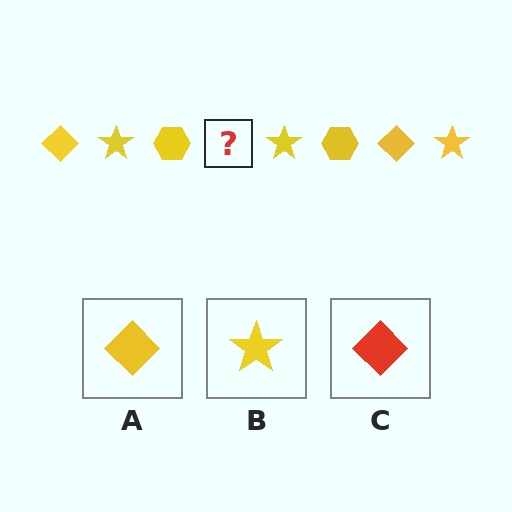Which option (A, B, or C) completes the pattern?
A.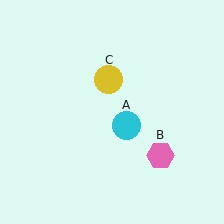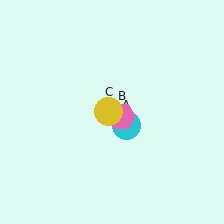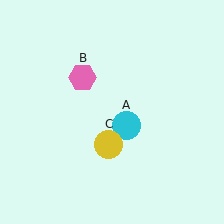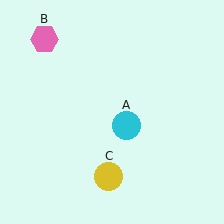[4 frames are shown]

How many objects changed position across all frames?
2 objects changed position: pink hexagon (object B), yellow circle (object C).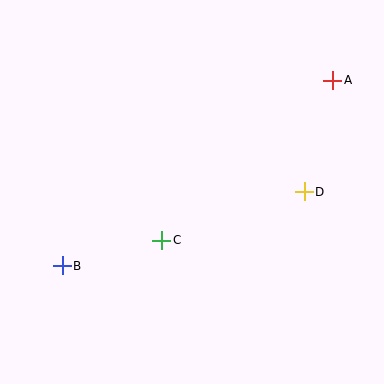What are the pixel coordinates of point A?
Point A is at (333, 80).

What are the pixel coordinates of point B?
Point B is at (62, 266).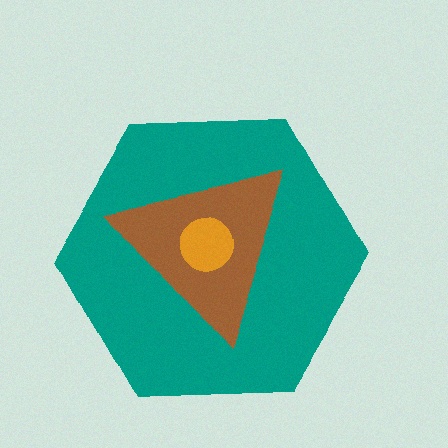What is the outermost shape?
The teal hexagon.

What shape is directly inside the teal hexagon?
The brown triangle.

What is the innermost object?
The orange circle.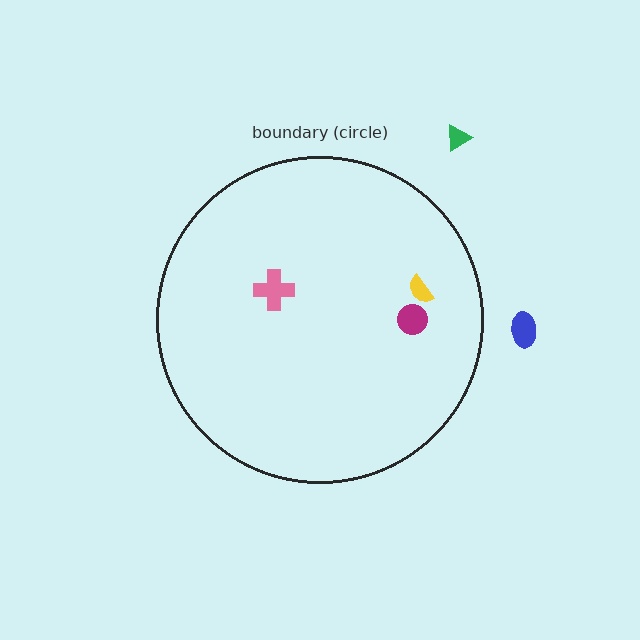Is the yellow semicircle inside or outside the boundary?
Inside.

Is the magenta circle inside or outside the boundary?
Inside.